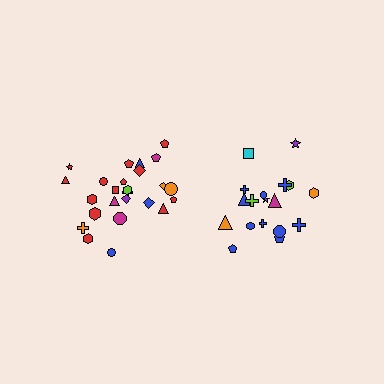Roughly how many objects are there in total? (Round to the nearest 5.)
Roughly 45 objects in total.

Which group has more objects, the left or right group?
The left group.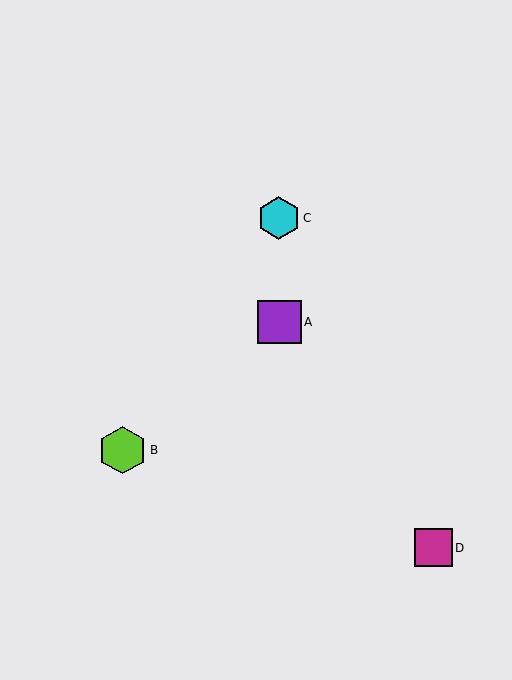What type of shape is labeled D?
Shape D is a magenta square.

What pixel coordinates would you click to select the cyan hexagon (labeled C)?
Click at (279, 218) to select the cyan hexagon C.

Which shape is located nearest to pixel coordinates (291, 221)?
The cyan hexagon (labeled C) at (279, 218) is nearest to that location.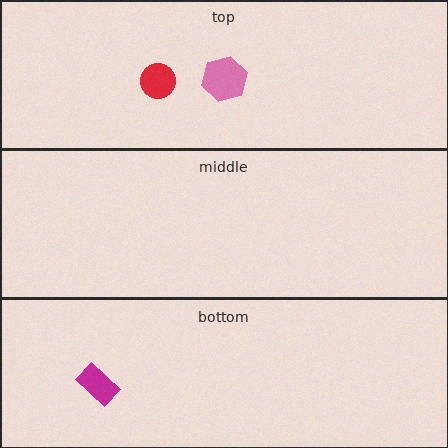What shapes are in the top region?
The pink hexagon, the red circle.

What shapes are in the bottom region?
The magenta rectangle.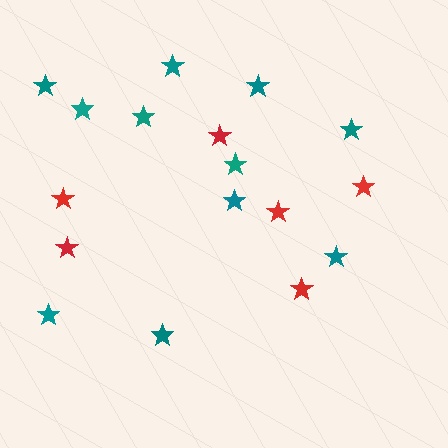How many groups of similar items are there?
There are 2 groups: one group of red stars (6) and one group of teal stars (11).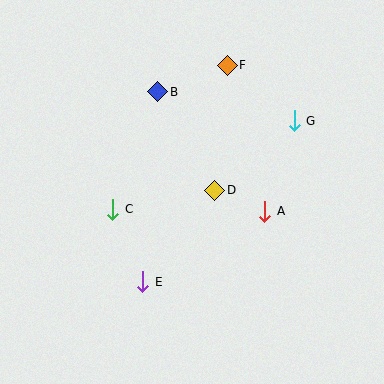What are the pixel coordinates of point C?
Point C is at (113, 209).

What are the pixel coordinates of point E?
Point E is at (143, 282).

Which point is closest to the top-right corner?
Point G is closest to the top-right corner.